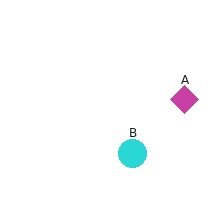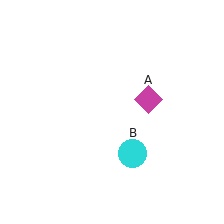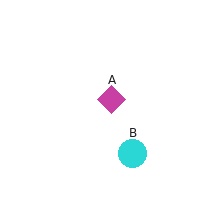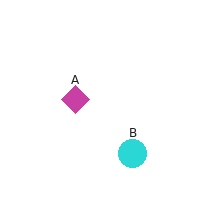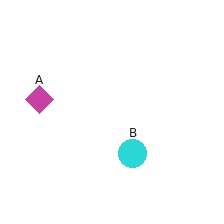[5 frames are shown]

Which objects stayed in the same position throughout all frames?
Cyan circle (object B) remained stationary.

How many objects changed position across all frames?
1 object changed position: magenta diamond (object A).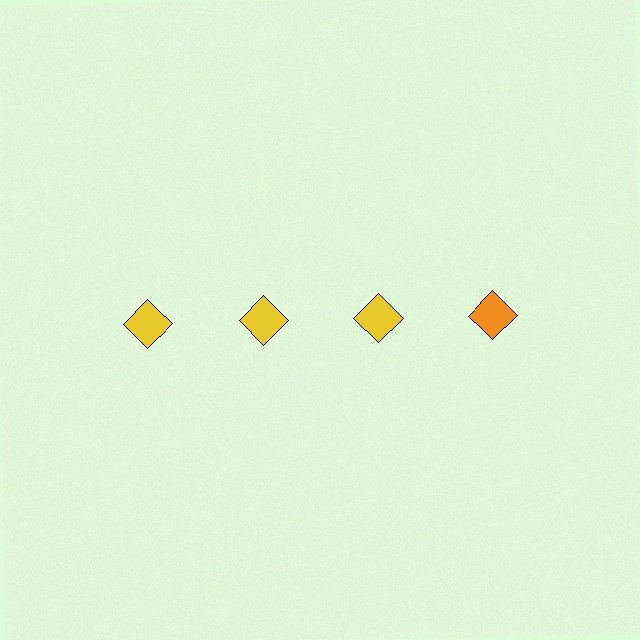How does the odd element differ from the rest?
It has a different color: orange instead of yellow.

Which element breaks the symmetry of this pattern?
The orange diamond in the top row, second from right column breaks the symmetry. All other shapes are yellow diamonds.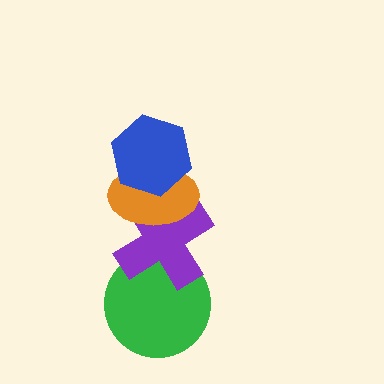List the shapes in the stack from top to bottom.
From top to bottom: the blue hexagon, the orange ellipse, the purple cross, the green circle.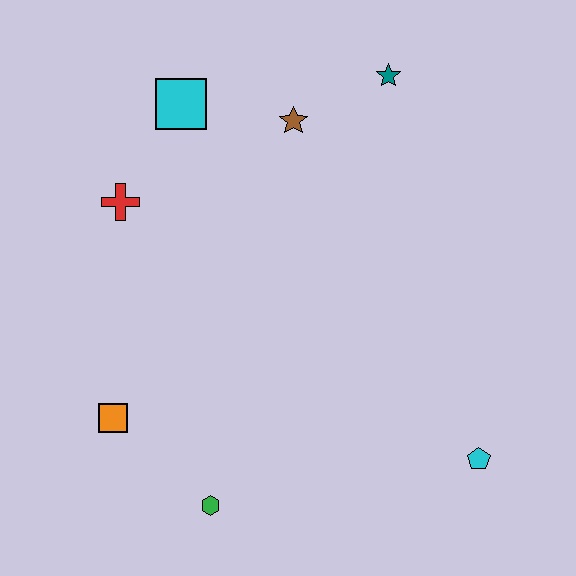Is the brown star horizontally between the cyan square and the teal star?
Yes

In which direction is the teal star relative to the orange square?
The teal star is above the orange square.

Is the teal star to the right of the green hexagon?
Yes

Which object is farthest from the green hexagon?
The teal star is farthest from the green hexagon.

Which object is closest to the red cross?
The cyan square is closest to the red cross.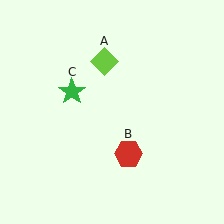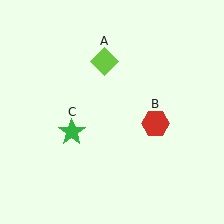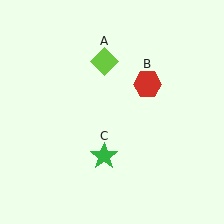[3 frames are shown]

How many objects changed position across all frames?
2 objects changed position: red hexagon (object B), green star (object C).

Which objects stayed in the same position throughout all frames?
Lime diamond (object A) remained stationary.